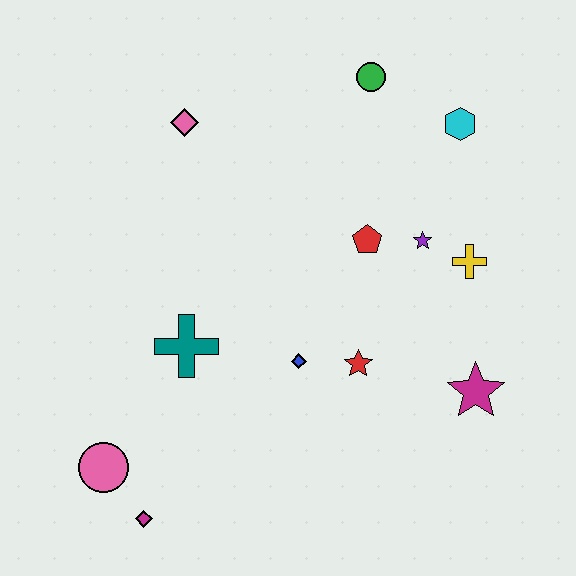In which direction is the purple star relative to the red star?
The purple star is above the red star.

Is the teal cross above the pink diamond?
No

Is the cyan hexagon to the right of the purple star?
Yes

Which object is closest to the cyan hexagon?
The green circle is closest to the cyan hexagon.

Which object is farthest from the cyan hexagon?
The magenta diamond is farthest from the cyan hexagon.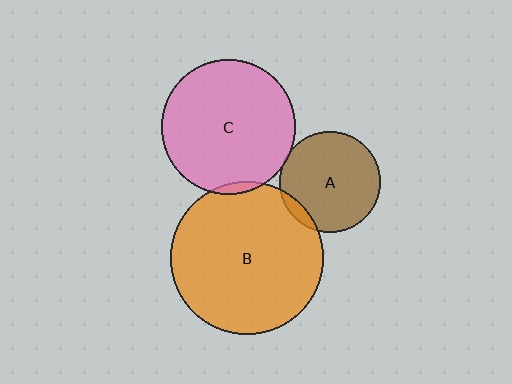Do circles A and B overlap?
Yes.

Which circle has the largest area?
Circle B (orange).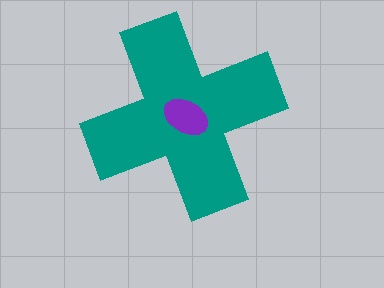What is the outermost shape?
The teal cross.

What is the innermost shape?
The purple ellipse.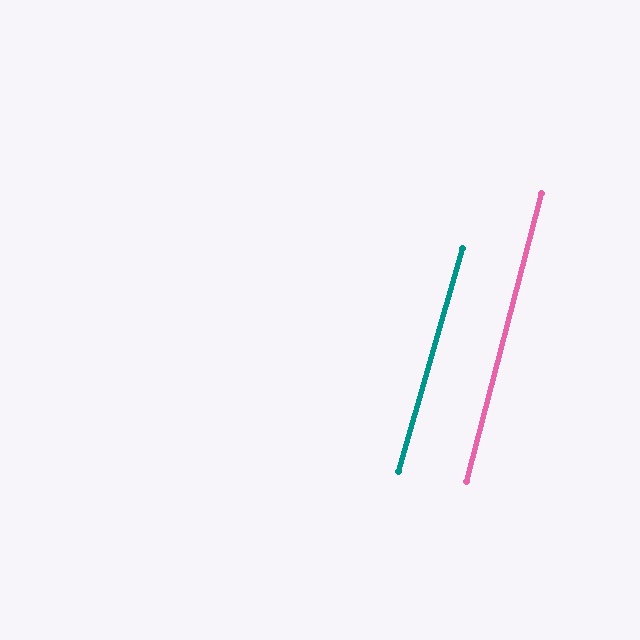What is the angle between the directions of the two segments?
Approximately 1 degree.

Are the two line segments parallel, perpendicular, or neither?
Parallel — their directions differ by only 1.5°.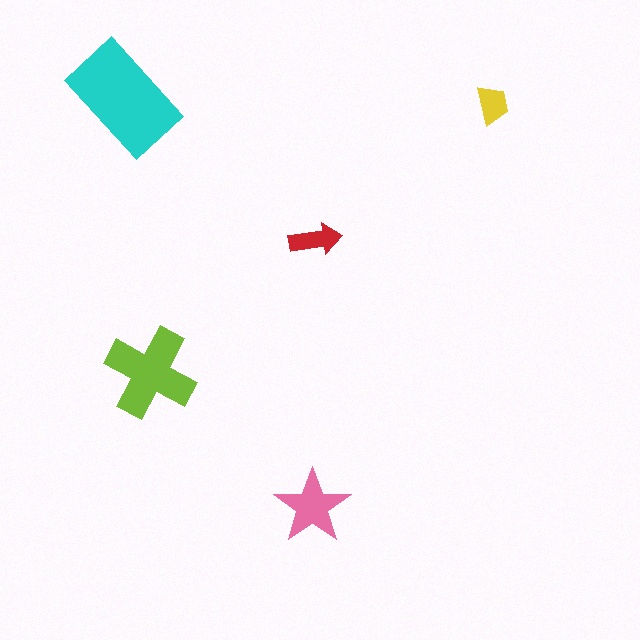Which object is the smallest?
The yellow trapezoid.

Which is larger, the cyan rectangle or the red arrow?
The cyan rectangle.